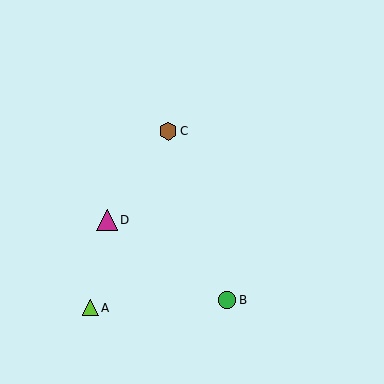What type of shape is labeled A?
Shape A is a lime triangle.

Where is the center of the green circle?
The center of the green circle is at (227, 300).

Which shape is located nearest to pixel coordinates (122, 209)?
The magenta triangle (labeled D) at (107, 220) is nearest to that location.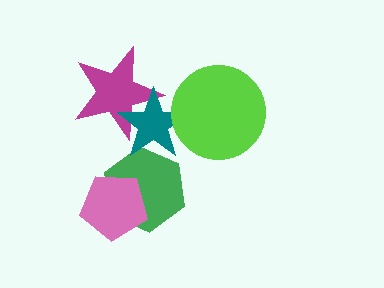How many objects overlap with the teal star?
3 objects overlap with the teal star.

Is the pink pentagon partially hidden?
No, no other shape covers it.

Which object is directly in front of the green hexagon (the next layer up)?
The teal star is directly in front of the green hexagon.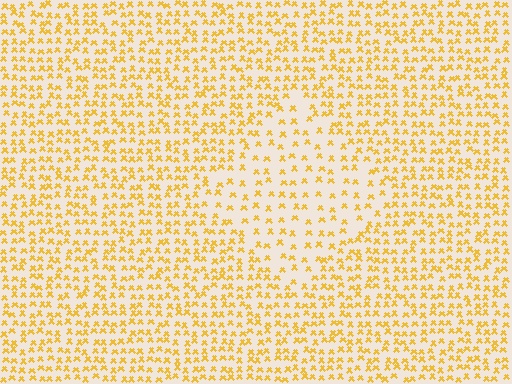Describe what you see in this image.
The image contains small yellow elements arranged at two different densities. A diamond-shaped region is visible where the elements are less densely packed than the surrounding area.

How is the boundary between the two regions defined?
The boundary is defined by a change in element density (approximately 1.9x ratio). All elements are the same color, size, and shape.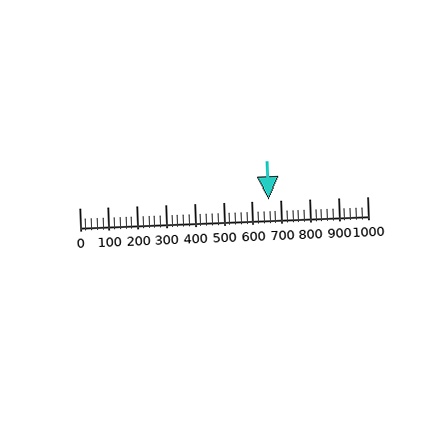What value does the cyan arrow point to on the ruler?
The cyan arrow points to approximately 659.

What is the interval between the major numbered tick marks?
The major tick marks are spaced 100 units apart.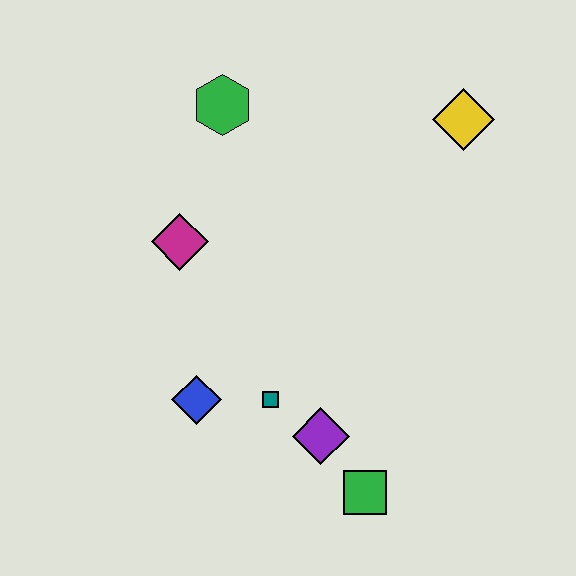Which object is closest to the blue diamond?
The teal square is closest to the blue diamond.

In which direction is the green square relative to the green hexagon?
The green square is below the green hexagon.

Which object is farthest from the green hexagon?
The green square is farthest from the green hexagon.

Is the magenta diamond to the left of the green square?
Yes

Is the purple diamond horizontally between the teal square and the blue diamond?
No